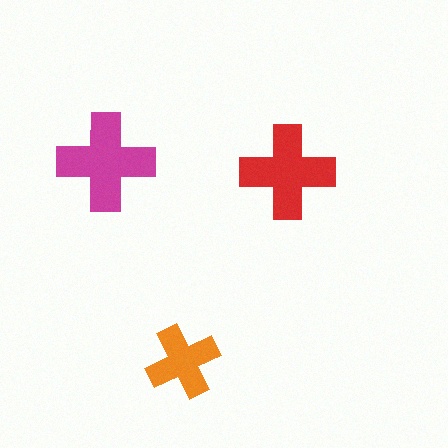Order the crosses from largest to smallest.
the magenta one, the red one, the orange one.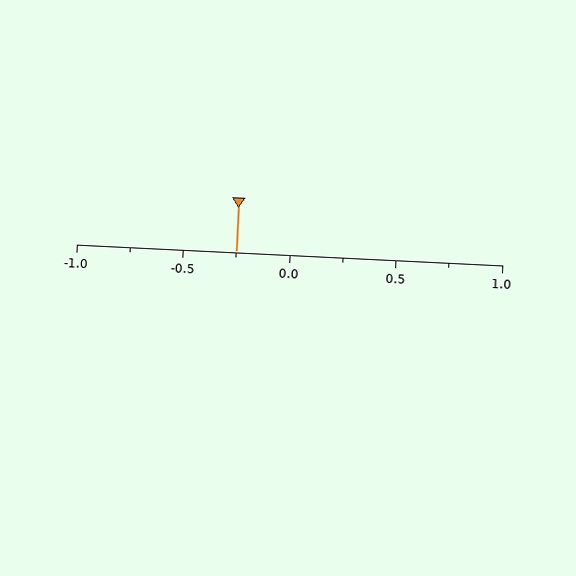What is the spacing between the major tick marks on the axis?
The major ticks are spaced 0.5 apart.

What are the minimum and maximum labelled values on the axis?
The axis runs from -1.0 to 1.0.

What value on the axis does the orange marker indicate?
The marker indicates approximately -0.25.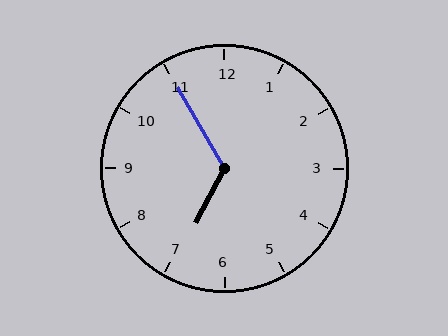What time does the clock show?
6:55.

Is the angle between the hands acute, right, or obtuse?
It is obtuse.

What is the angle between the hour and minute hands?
Approximately 122 degrees.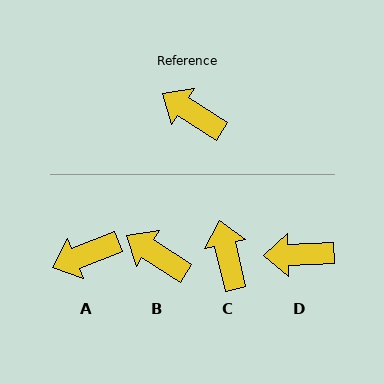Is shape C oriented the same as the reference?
No, it is off by about 45 degrees.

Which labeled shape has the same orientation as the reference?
B.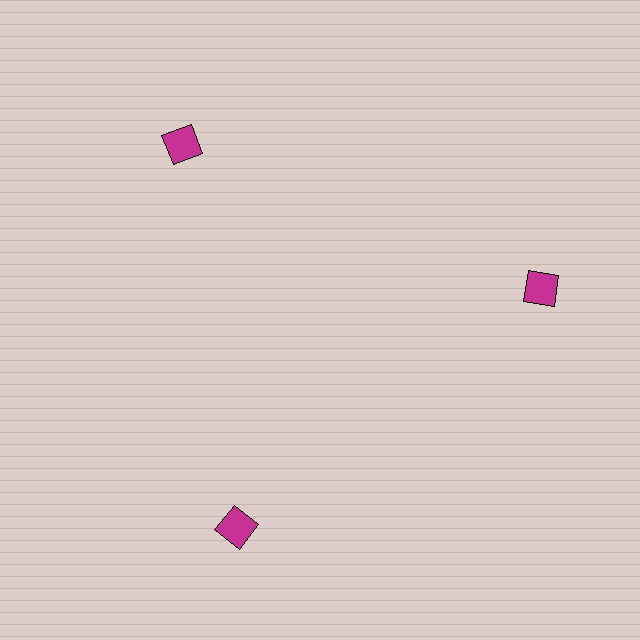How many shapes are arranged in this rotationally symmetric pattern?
There are 3 shapes, arranged in 3 groups of 1.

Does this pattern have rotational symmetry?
Yes, this pattern has 3-fold rotational symmetry. It looks the same after rotating 120 degrees around the center.